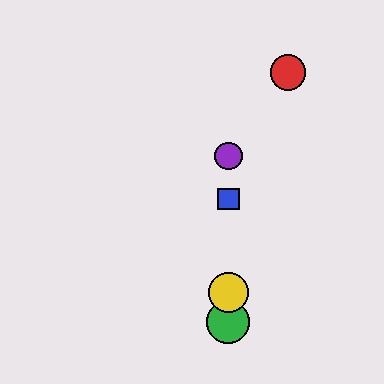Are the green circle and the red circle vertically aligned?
No, the green circle is at x≈228 and the red circle is at x≈288.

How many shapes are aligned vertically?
4 shapes (the blue square, the green circle, the yellow circle, the purple circle) are aligned vertically.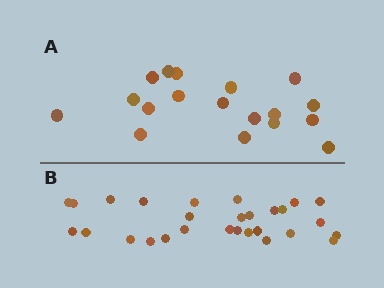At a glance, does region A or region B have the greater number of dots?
Region B (the bottom region) has more dots.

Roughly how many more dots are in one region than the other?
Region B has roughly 10 or so more dots than region A.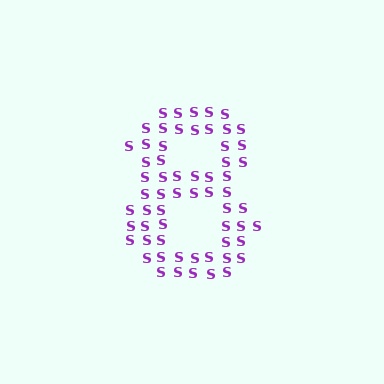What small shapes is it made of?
It is made of small letter S's.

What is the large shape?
The large shape is the digit 8.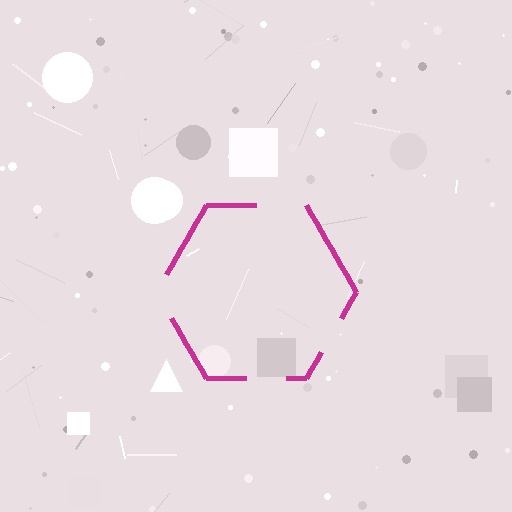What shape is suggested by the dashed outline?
The dashed outline suggests a hexagon.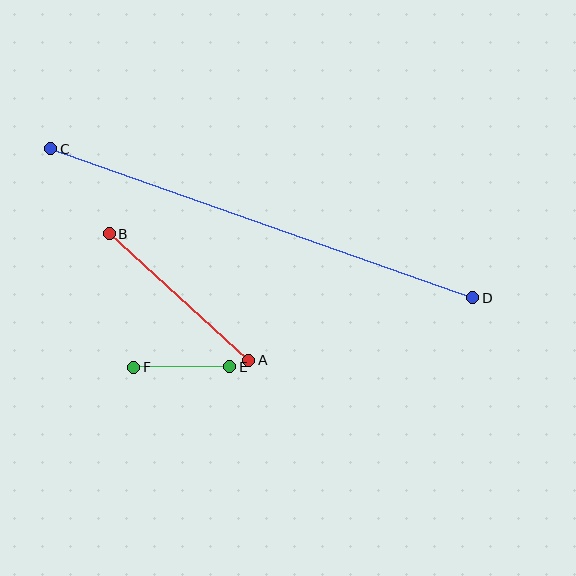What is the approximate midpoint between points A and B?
The midpoint is at approximately (179, 297) pixels.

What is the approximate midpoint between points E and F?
The midpoint is at approximately (182, 367) pixels.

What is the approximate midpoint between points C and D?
The midpoint is at approximately (262, 223) pixels.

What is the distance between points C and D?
The distance is approximately 448 pixels.